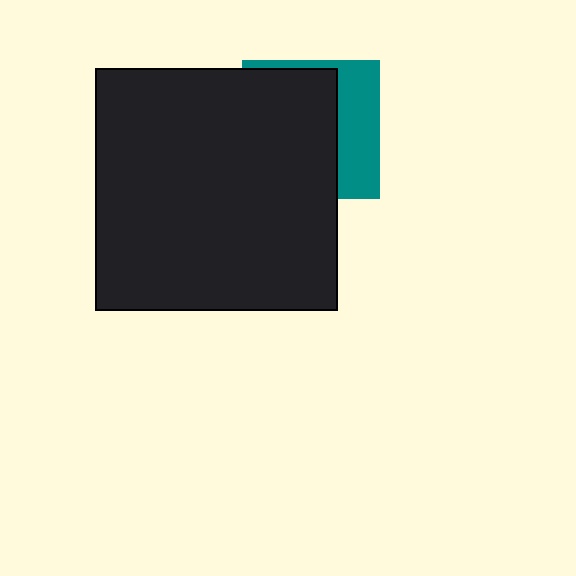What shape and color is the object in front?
The object in front is a black square.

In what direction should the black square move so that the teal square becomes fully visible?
The black square should move left. That is the shortest direction to clear the overlap and leave the teal square fully visible.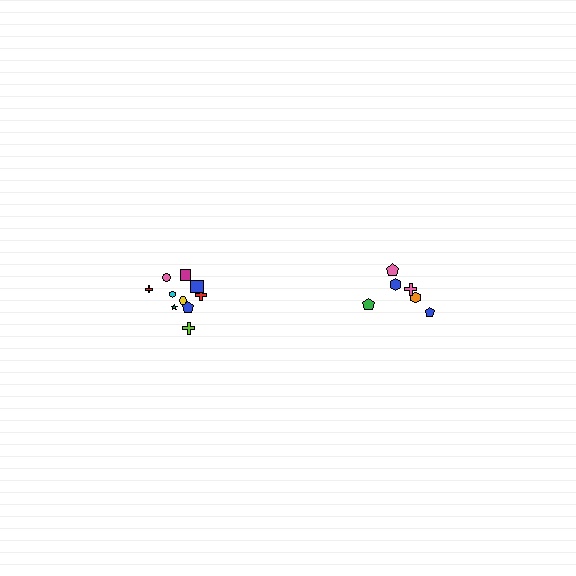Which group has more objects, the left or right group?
The left group.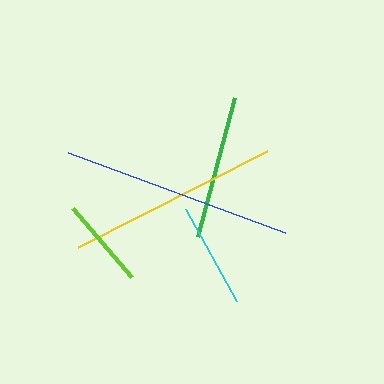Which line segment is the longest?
The blue line is the longest at approximately 232 pixels.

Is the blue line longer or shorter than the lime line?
The blue line is longer than the lime line.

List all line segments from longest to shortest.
From longest to shortest: blue, yellow, green, cyan, lime.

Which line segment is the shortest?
The lime line is the shortest at approximately 90 pixels.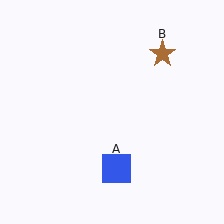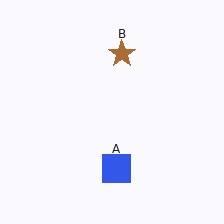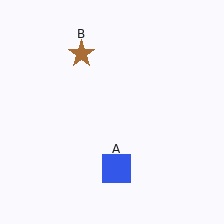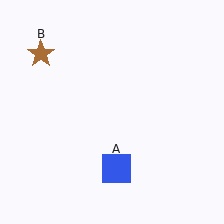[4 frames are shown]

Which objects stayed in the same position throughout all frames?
Blue square (object A) remained stationary.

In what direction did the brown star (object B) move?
The brown star (object B) moved left.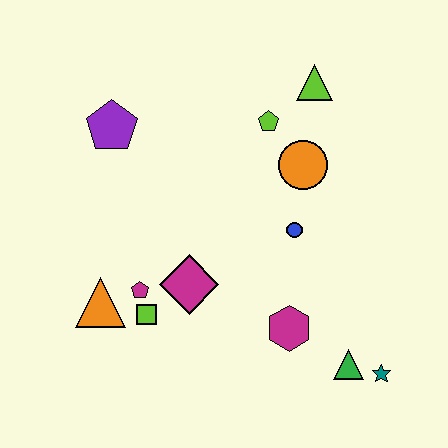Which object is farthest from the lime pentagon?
The teal star is farthest from the lime pentagon.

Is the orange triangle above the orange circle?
No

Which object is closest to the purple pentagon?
The lime pentagon is closest to the purple pentagon.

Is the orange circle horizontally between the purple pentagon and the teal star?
Yes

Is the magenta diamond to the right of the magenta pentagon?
Yes